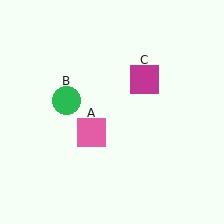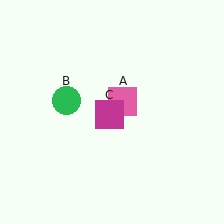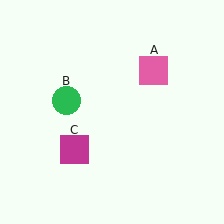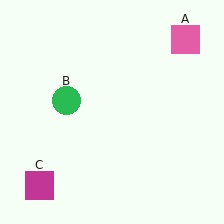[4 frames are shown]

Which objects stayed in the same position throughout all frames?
Green circle (object B) remained stationary.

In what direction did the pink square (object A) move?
The pink square (object A) moved up and to the right.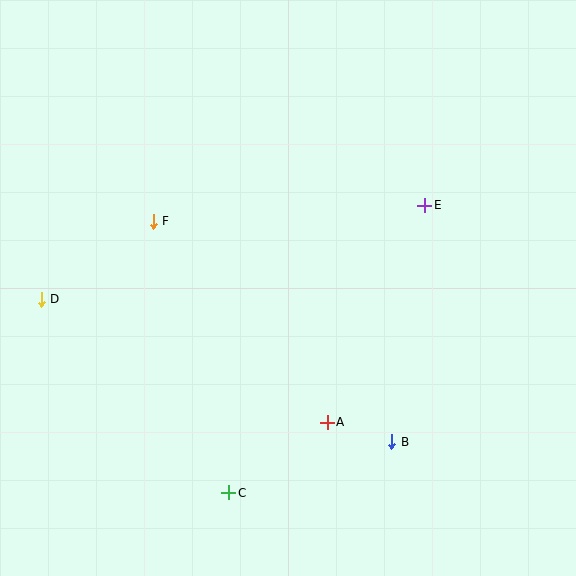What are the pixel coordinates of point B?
Point B is at (392, 442).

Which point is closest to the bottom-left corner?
Point C is closest to the bottom-left corner.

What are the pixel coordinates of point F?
Point F is at (153, 221).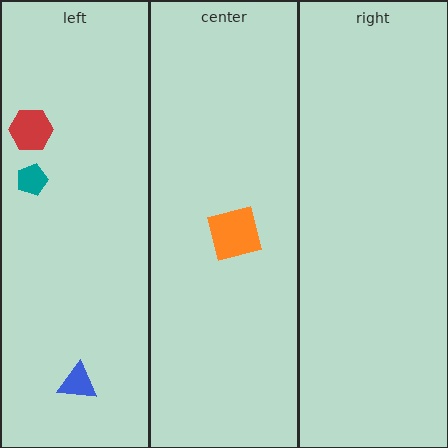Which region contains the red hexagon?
The left region.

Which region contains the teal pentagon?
The left region.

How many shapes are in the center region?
1.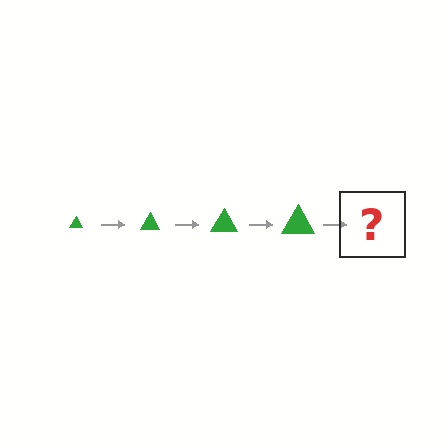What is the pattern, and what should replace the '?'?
The pattern is that the triangle gets progressively larger each step. The '?' should be a green triangle, larger than the previous one.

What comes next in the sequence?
The next element should be a green triangle, larger than the previous one.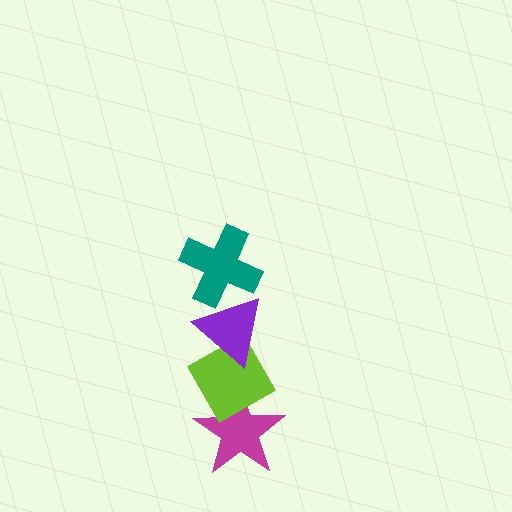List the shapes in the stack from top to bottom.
From top to bottom: the teal cross, the purple triangle, the lime diamond, the magenta star.